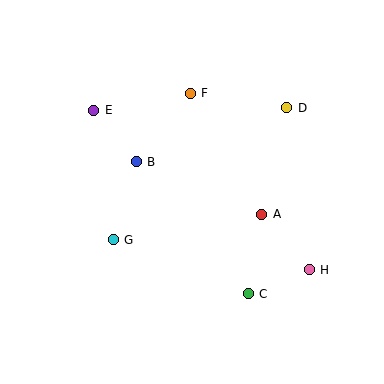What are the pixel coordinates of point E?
Point E is at (94, 110).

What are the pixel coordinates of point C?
Point C is at (248, 294).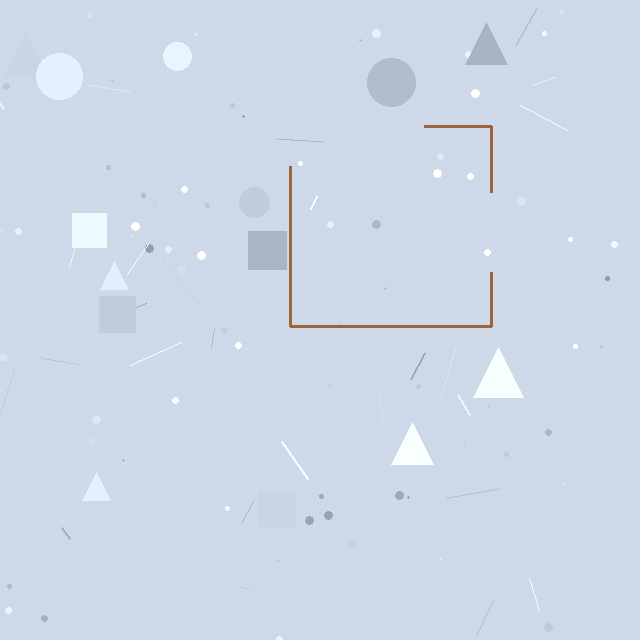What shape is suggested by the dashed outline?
The dashed outline suggests a square.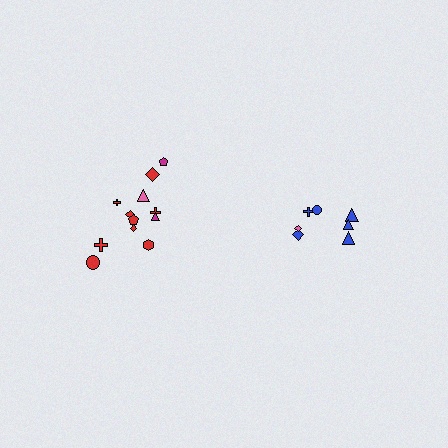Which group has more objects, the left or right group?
The left group.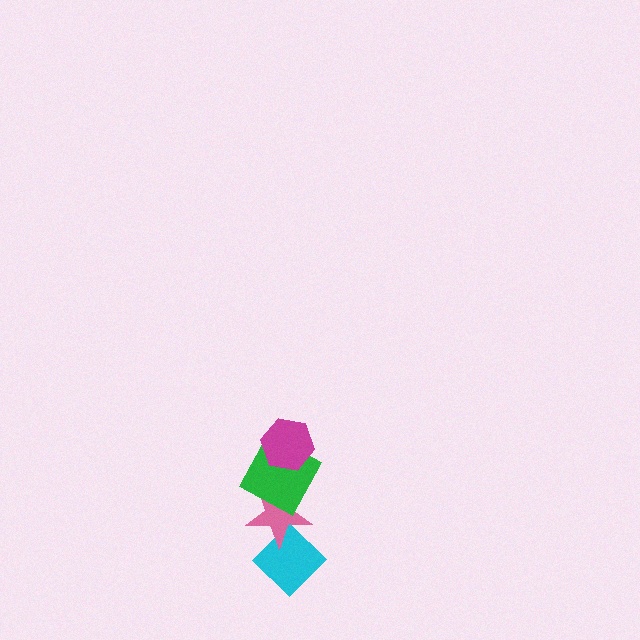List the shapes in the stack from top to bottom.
From top to bottom: the magenta hexagon, the green square, the pink star, the cyan diamond.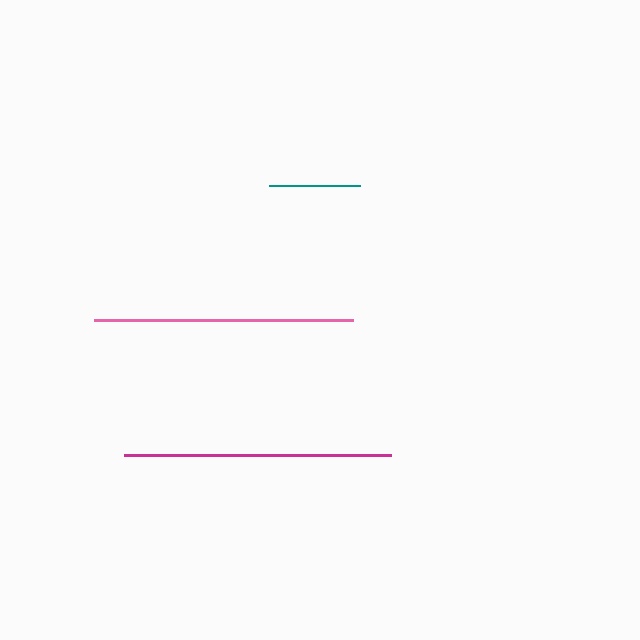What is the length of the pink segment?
The pink segment is approximately 259 pixels long.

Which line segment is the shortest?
The teal line is the shortest at approximately 91 pixels.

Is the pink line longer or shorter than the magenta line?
The magenta line is longer than the pink line.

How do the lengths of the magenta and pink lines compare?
The magenta and pink lines are approximately the same length.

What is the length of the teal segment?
The teal segment is approximately 91 pixels long.